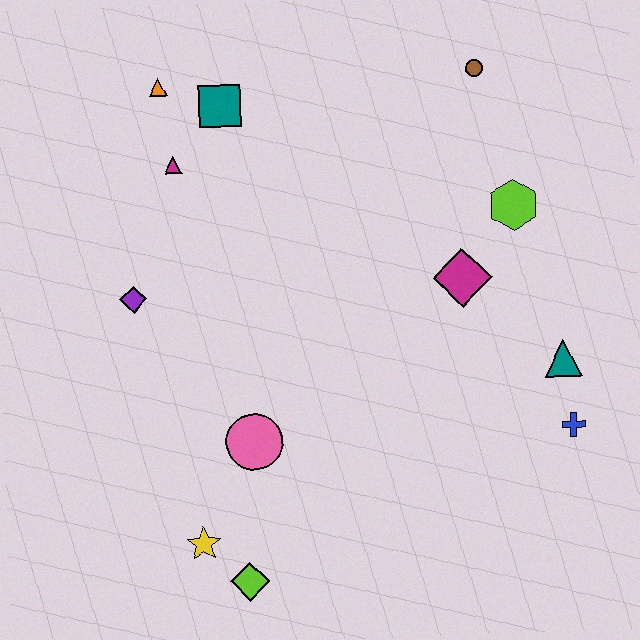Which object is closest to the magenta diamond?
The lime hexagon is closest to the magenta diamond.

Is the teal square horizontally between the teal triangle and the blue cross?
No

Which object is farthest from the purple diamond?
The blue cross is farthest from the purple diamond.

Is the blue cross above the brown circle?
No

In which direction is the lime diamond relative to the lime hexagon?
The lime diamond is below the lime hexagon.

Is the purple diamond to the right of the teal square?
No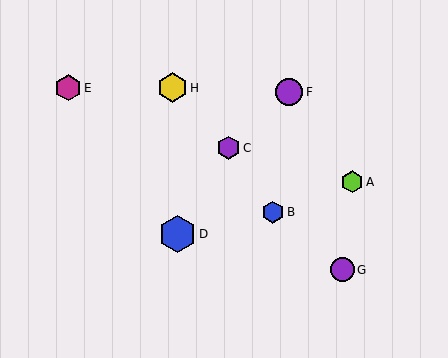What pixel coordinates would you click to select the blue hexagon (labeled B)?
Click at (273, 212) to select the blue hexagon B.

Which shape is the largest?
The blue hexagon (labeled D) is the largest.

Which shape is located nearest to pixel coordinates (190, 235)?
The blue hexagon (labeled D) at (178, 234) is nearest to that location.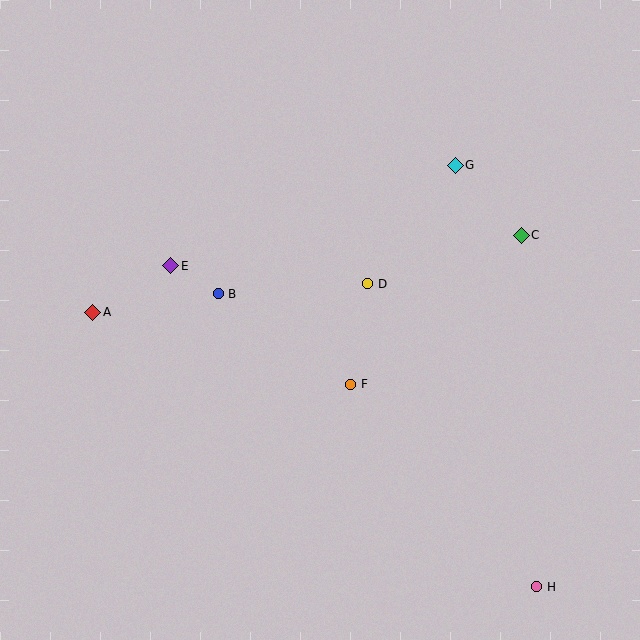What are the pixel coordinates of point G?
Point G is at (455, 165).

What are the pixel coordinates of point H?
Point H is at (537, 587).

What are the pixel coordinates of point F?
Point F is at (351, 384).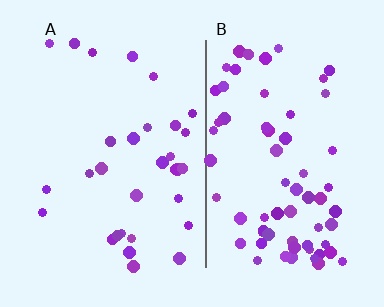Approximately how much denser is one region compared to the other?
Approximately 2.2× — region B over region A.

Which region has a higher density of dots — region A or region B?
B (the right).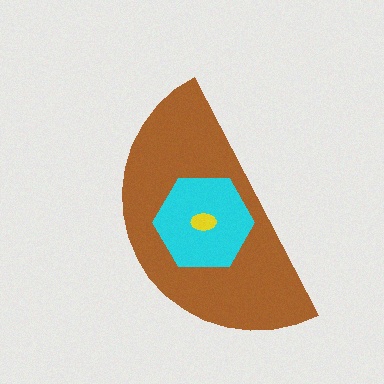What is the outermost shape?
The brown semicircle.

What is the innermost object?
The yellow ellipse.